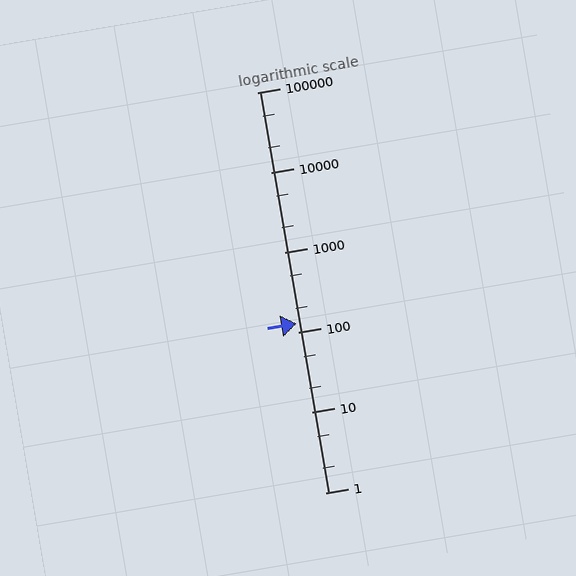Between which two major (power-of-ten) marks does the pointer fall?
The pointer is between 100 and 1000.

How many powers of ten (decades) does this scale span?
The scale spans 5 decades, from 1 to 100000.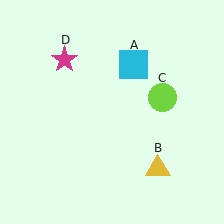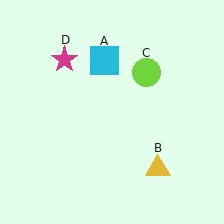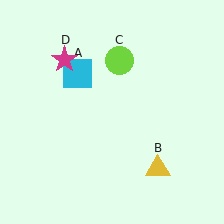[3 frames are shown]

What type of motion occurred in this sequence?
The cyan square (object A), lime circle (object C) rotated counterclockwise around the center of the scene.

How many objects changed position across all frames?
2 objects changed position: cyan square (object A), lime circle (object C).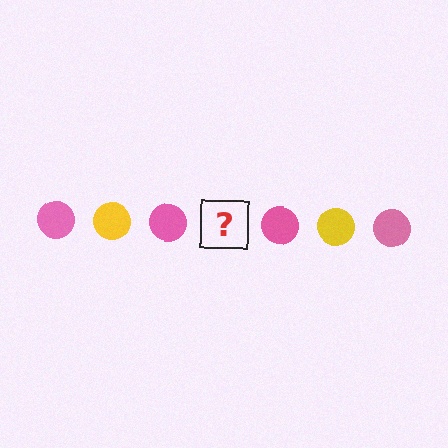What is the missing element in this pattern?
The missing element is a yellow circle.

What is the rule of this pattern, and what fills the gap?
The rule is that the pattern cycles through pink, yellow circles. The gap should be filled with a yellow circle.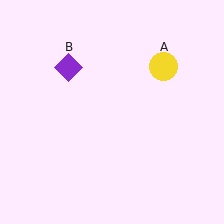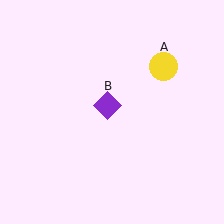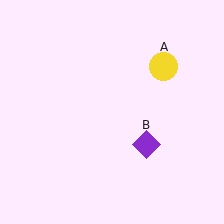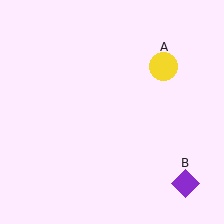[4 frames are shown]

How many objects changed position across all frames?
1 object changed position: purple diamond (object B).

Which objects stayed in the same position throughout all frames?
Yellow circle (object A) remained stationary.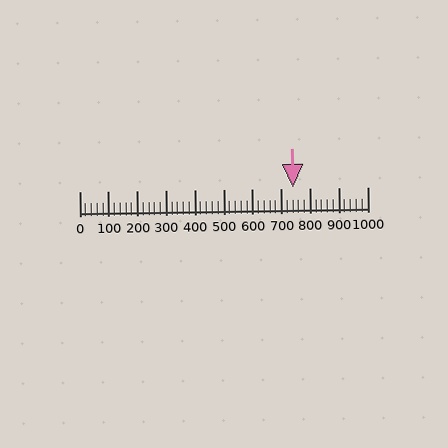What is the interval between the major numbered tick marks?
The major tick marks are spaced 100 units apart.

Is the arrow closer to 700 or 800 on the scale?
The arrow is closer to 700.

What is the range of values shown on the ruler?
The ruler shows values from 0 to 1000.